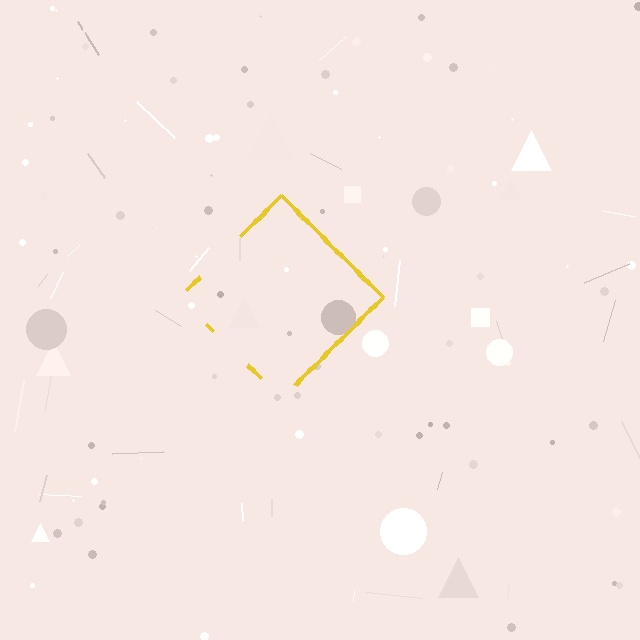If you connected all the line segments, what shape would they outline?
They would outline a diamond.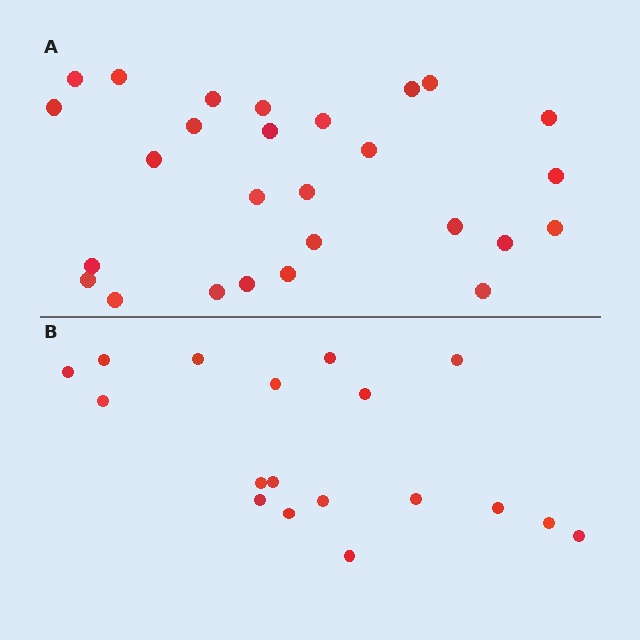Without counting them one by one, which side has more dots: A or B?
Region A (the top region) has more dots.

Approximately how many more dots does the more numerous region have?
Region A has roughly 8 or so more dots than region B.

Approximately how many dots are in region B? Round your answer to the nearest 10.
About 20 dots. (The exact count is 18, which rounds to 20.)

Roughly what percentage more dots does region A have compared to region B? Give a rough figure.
About 50% more.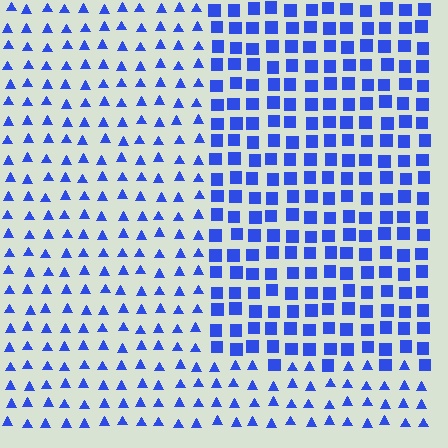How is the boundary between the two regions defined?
The boundary is defined by a change in element shape: squares inside vs. triangles outside. All elements share the same color and spacing.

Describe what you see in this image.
The image is filled with small blue elements arranged in a uniform grid. A rectangle-shaped region contains squares, while the surrounding area contains triangles. The boundary is defined purely by the change in element shape.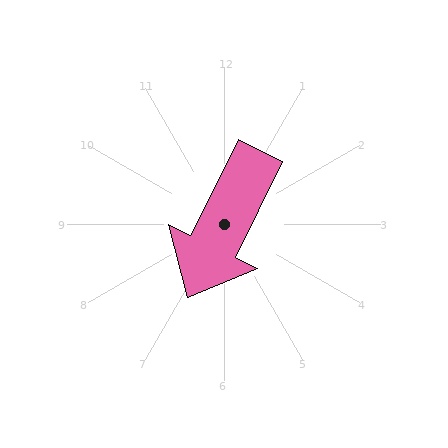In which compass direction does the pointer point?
Southwest.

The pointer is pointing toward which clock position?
Roughly 7 o'clock.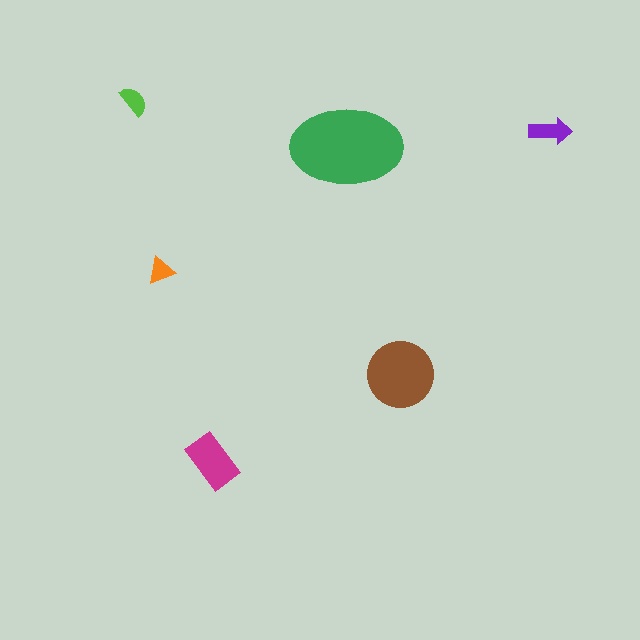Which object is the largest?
The green ellipse.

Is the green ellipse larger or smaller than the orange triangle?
Larger.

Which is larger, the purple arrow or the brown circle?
The brown circle.